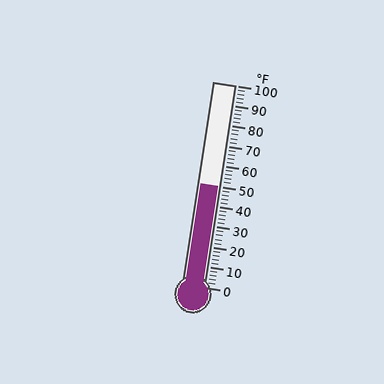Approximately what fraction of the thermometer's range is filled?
The thermometer is filled to approximately 50% of its range.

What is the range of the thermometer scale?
The thermometer scale ranges from 0°F to 100°F.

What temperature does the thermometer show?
The thermometer shows approximately 50°F.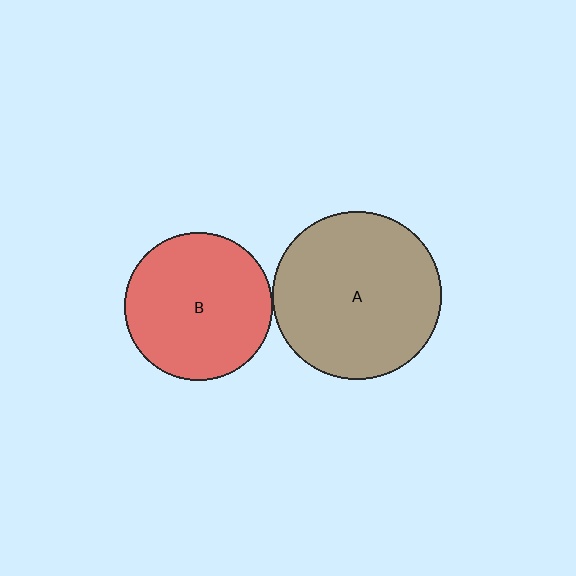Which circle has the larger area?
Circle A (brown).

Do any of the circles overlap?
No, none of the circles overlap.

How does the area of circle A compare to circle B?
Approximately 1.3 times.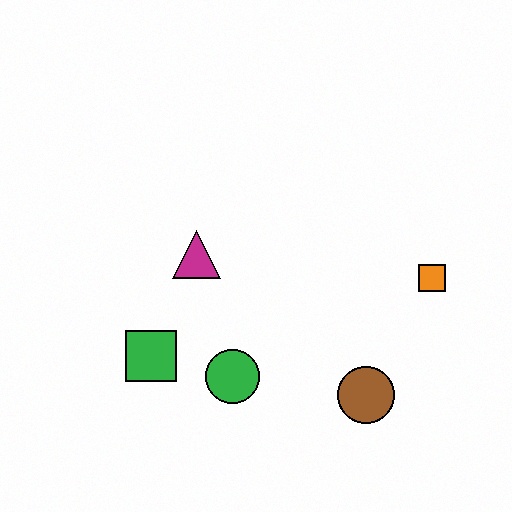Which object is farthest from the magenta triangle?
The orange square is farthest from the magenta triangle.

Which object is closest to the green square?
The green circle is closest to the green square.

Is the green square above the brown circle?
Yes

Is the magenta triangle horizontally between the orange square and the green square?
Yes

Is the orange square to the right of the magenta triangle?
Yes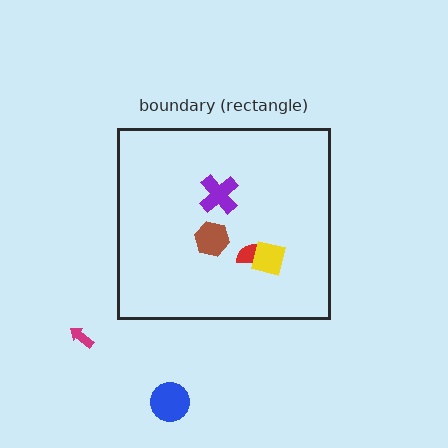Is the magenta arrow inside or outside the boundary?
Outside.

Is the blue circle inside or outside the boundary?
Outside.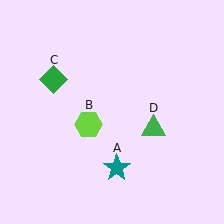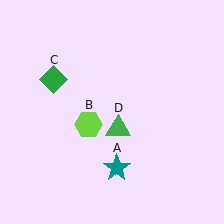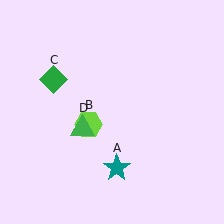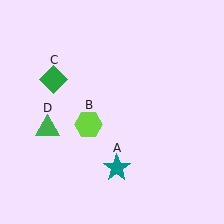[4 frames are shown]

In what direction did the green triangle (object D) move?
The green triangle (object D) moved left.